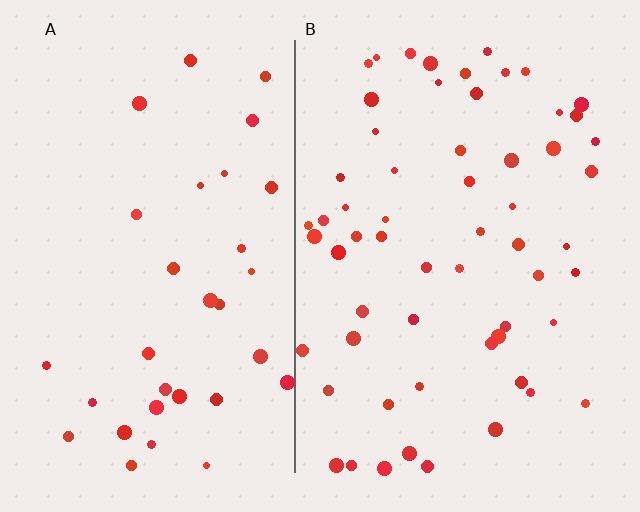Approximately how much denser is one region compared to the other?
Approximately 1.8× — region B over region A.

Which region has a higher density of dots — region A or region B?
B (the right).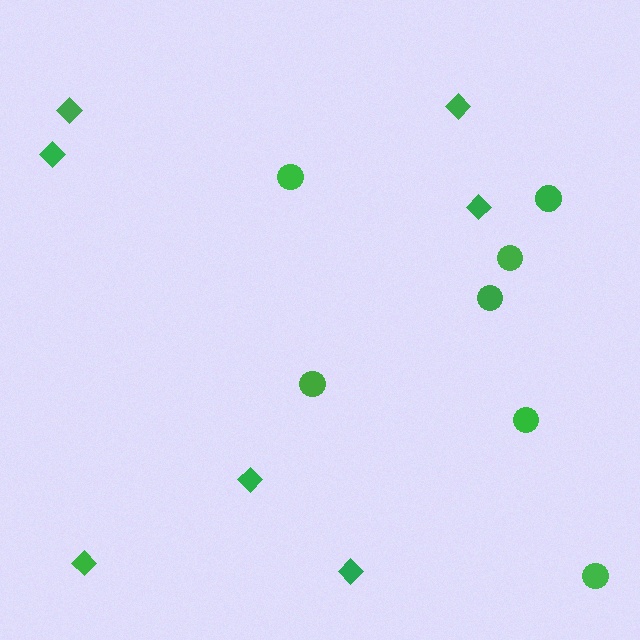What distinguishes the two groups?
There are 2 groups: one group of circles (7) and one group of diamonds (7).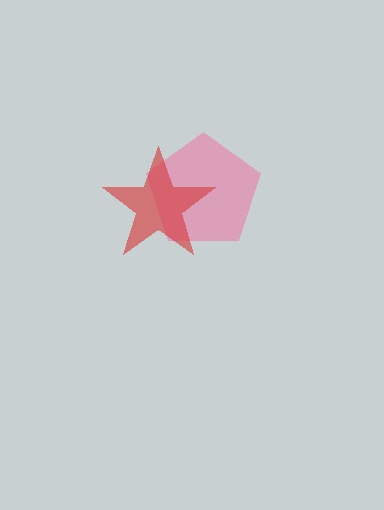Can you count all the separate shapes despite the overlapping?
Yes, there are 2 separate shapes.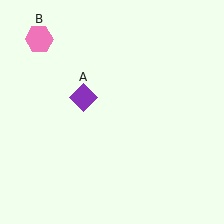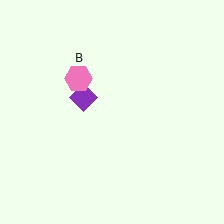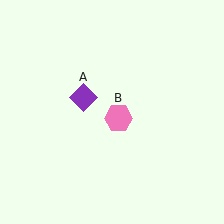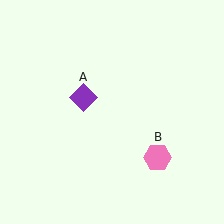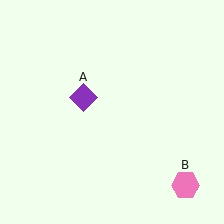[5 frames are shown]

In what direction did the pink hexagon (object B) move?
The pink hexagon (object B) moved down and to the right.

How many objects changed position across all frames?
1 object changed position: pink hexagon (object B).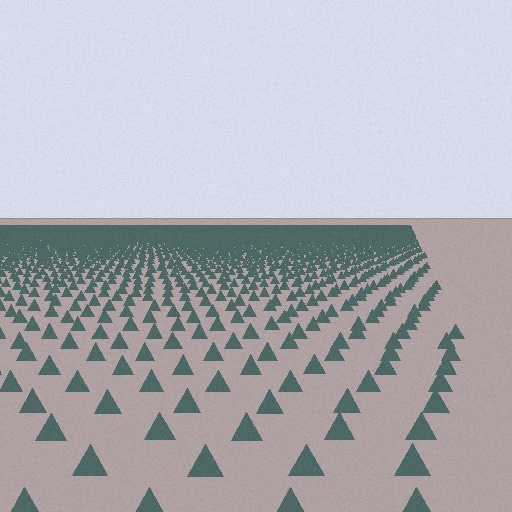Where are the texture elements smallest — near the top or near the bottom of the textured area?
Near the top.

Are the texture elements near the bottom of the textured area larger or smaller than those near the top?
Larger. Near the bottom, elements are closer to the viewer and appear at a bigger on-screen size.